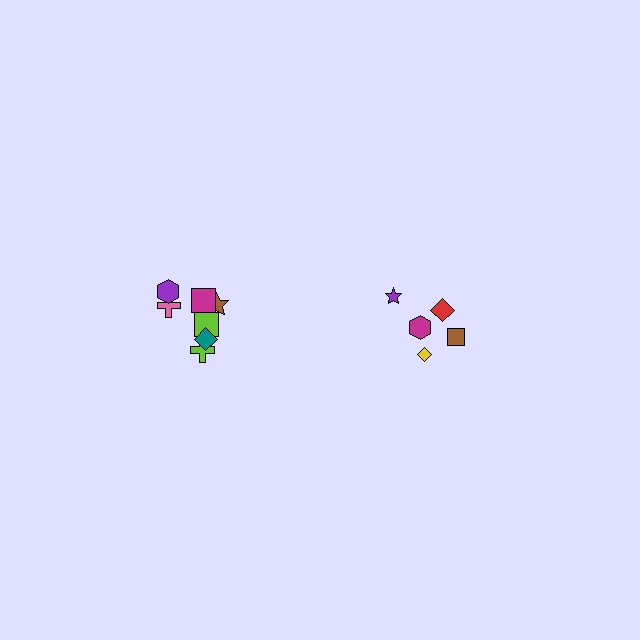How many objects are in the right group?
There are 5 objects.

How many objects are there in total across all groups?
There are 12 objects.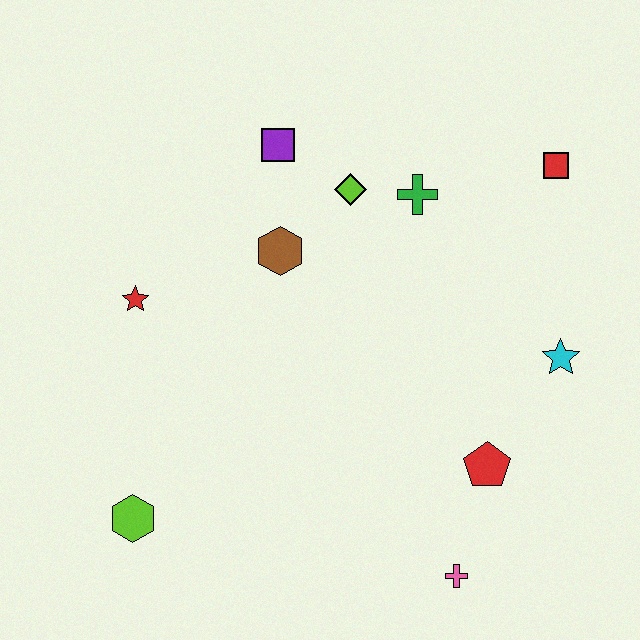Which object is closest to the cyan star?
The red pentagon is closest to the cyan star.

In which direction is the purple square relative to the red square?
The purple square is to the left of the red square.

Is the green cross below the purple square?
Yes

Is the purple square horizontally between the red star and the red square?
Yes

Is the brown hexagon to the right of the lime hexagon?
Yes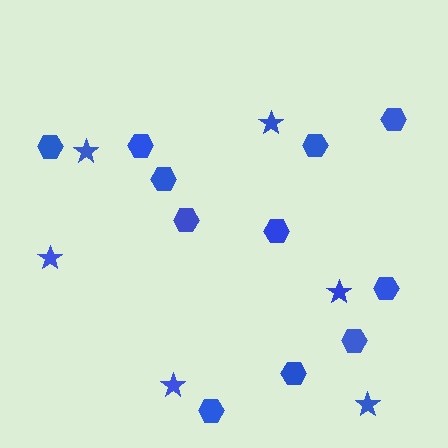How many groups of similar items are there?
There are 2 groups: one group of stars (6) and one group of hexagons (11).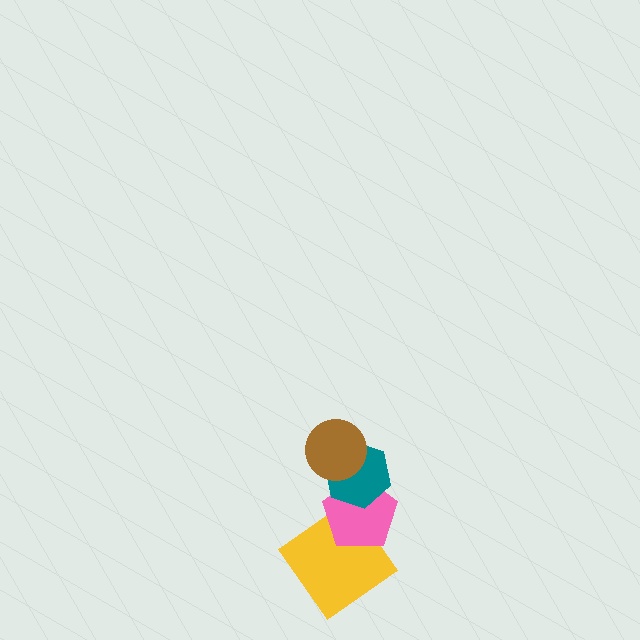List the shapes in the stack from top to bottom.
From top to bottom: the brown circle, the teal hexagon, the pink pentagon, the yellow diamond.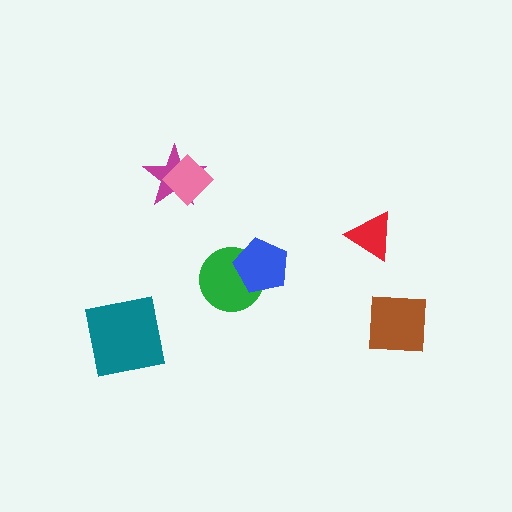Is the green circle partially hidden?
Yes, it is partially covered by another shape.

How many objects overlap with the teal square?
0 objects overlap with the teal square.